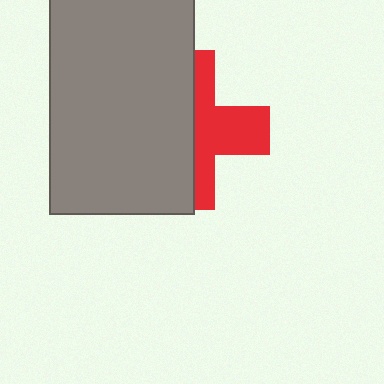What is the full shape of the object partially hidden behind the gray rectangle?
The partially hidden object is a red cross.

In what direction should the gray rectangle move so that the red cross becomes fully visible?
The gray rectangle should move left. That is the shortest direction to clear the overlap and leave the red cross fully visible.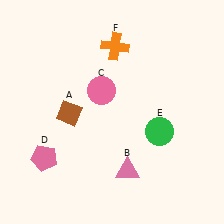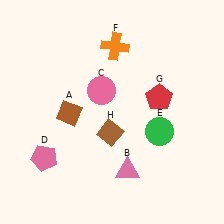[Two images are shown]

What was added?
A red pentagon (G), a brown diamond (H) were added in Image 2.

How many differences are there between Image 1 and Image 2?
There are 2 differences between the two images.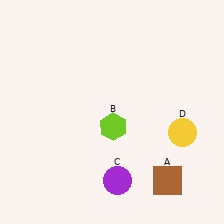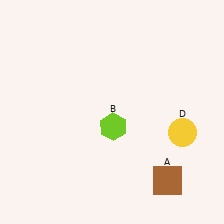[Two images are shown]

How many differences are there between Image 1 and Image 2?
There is 1 difference between the two images.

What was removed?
The purple circle (C) was removed in Image 2.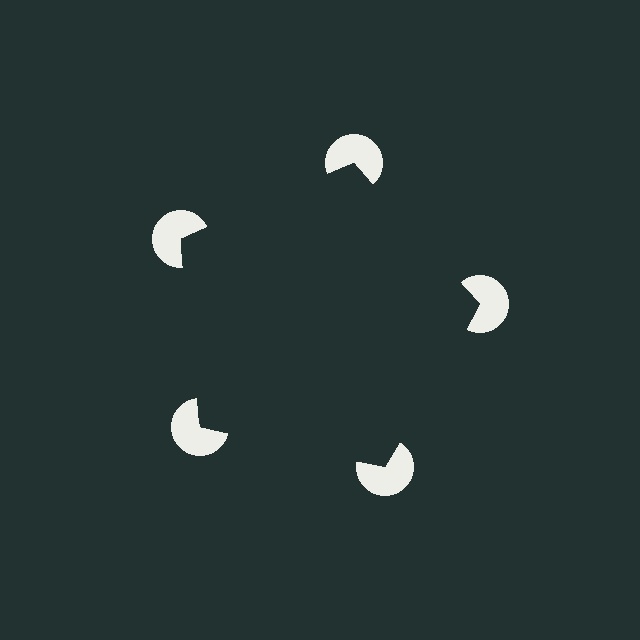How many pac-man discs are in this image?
There are 5 — one at each vertex of the illusory pentagon.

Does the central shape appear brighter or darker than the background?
It typically appears slightly darker than the background, even though no actual brightness change is drawn.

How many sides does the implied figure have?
5 sides.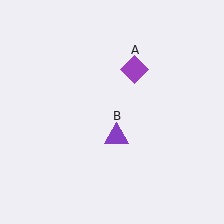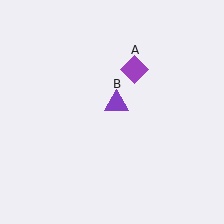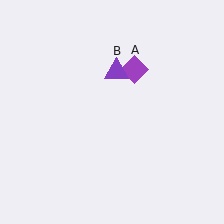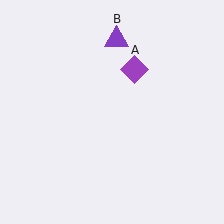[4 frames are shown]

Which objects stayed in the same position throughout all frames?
Purple diamond (object A) remained stationary.